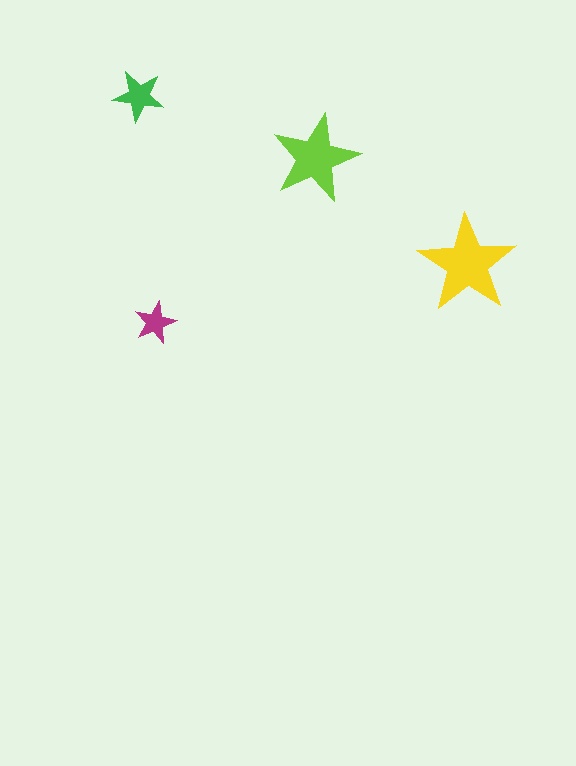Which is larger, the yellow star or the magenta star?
The yellow one.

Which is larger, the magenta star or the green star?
The green one.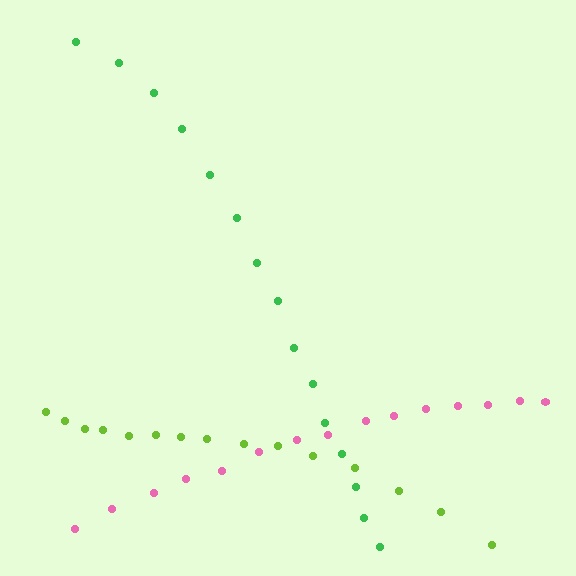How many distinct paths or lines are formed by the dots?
There are 3 distinct paths.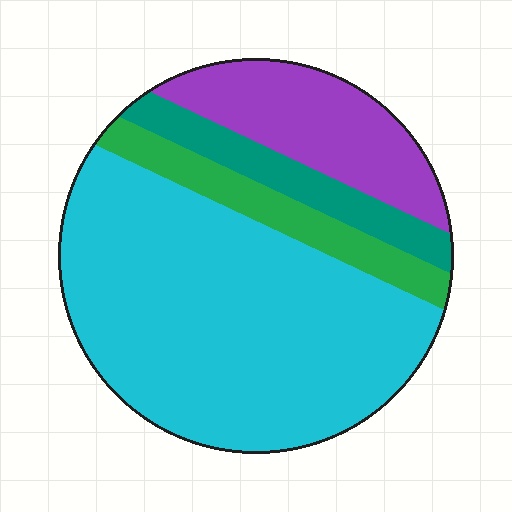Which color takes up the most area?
Cyan, at roughly 60%.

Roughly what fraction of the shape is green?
Green covers 11% of the shape.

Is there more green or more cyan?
Cyan.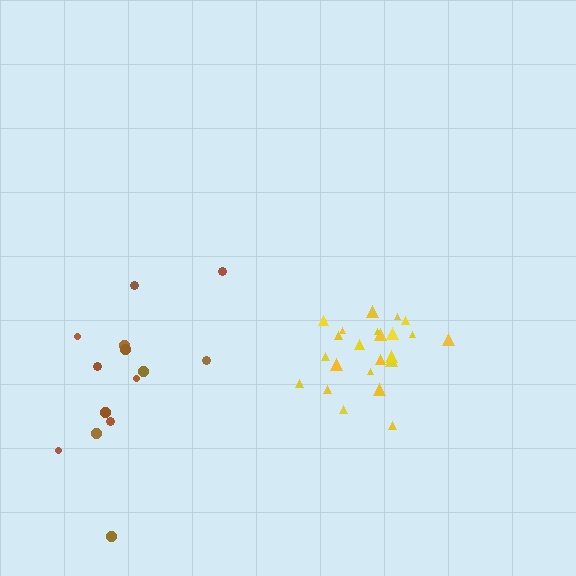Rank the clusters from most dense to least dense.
yellow, brown.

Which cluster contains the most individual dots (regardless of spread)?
Yellow (24).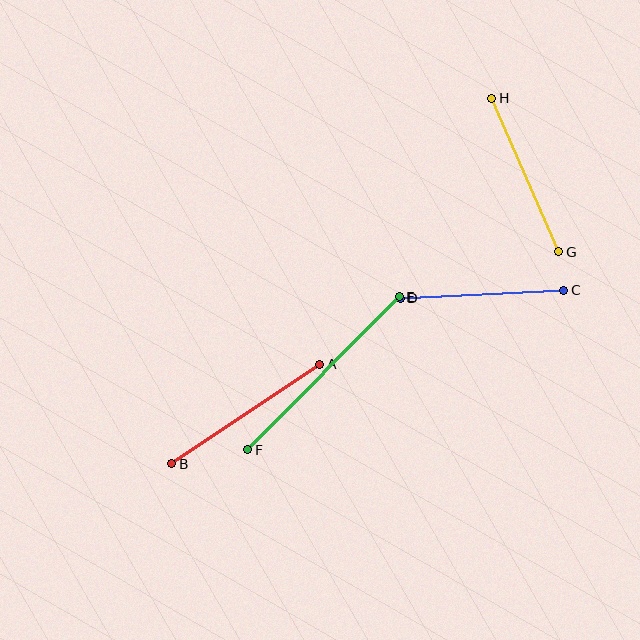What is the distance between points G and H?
The distance is approximately 168 pixels.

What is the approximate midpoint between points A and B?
The midpoint is at approximately (246, 414) pixels.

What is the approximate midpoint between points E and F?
The midpoint is at approximately (324, 373) pixels.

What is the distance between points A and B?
The distance is approximately 178 pixels.